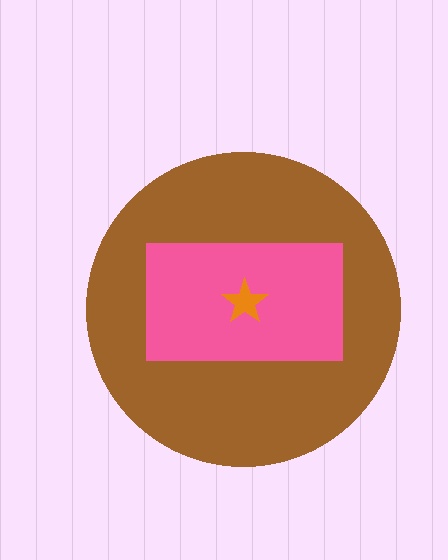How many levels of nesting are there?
3.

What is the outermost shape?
The brown circle.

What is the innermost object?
The orange star.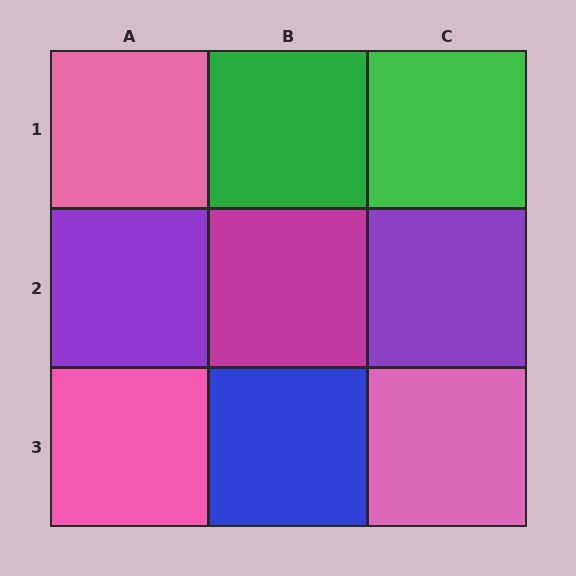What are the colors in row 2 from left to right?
Purple, magenta, purple.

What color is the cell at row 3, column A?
Pink.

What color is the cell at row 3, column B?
Blue.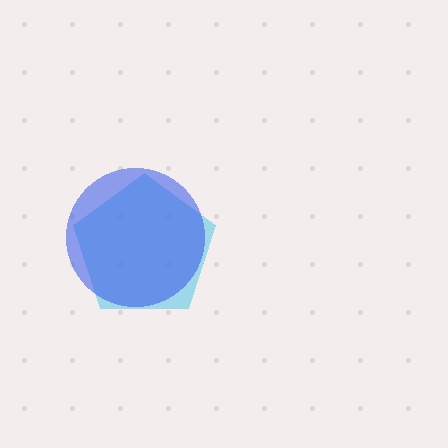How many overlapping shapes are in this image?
There are 2 overlapping shapes in the image.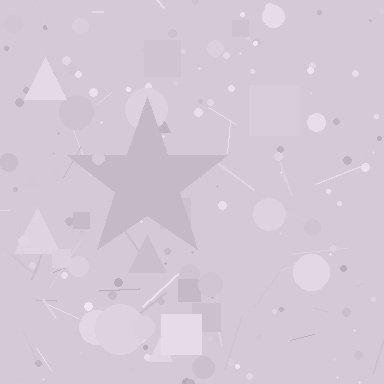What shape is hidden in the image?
A star is hidden in the image.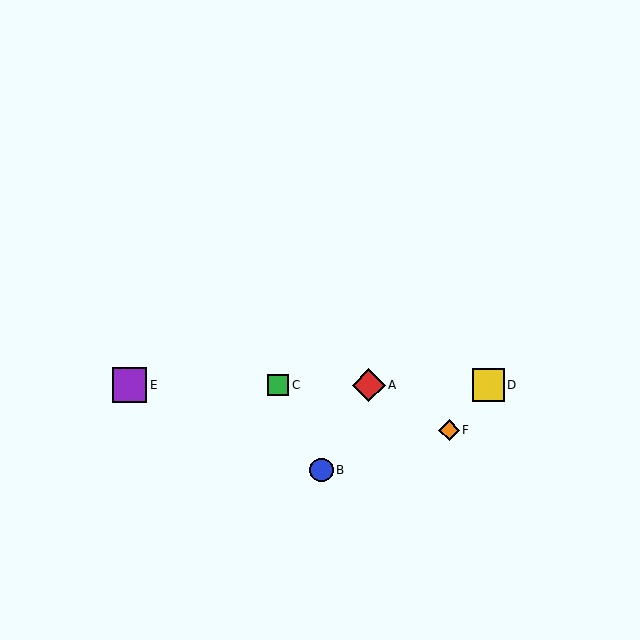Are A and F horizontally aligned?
No, A is at y≈385 and F is at y≈430.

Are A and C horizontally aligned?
Yes, both are at y≈385.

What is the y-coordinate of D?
Object D is at y≈385.